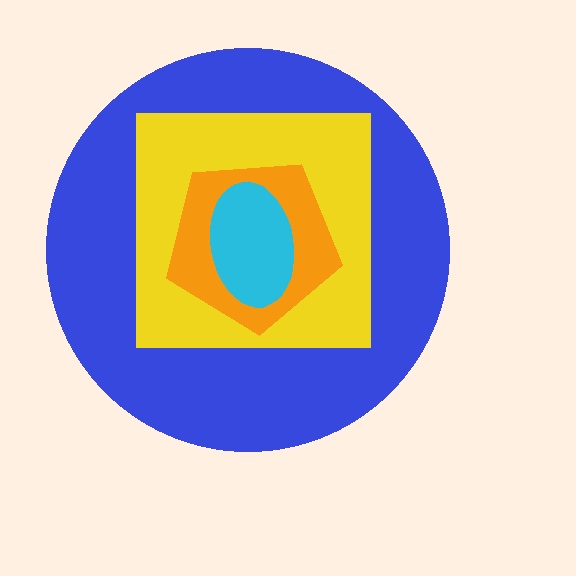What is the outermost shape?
The blue circle.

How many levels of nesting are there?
4.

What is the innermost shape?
The cyan ellipse.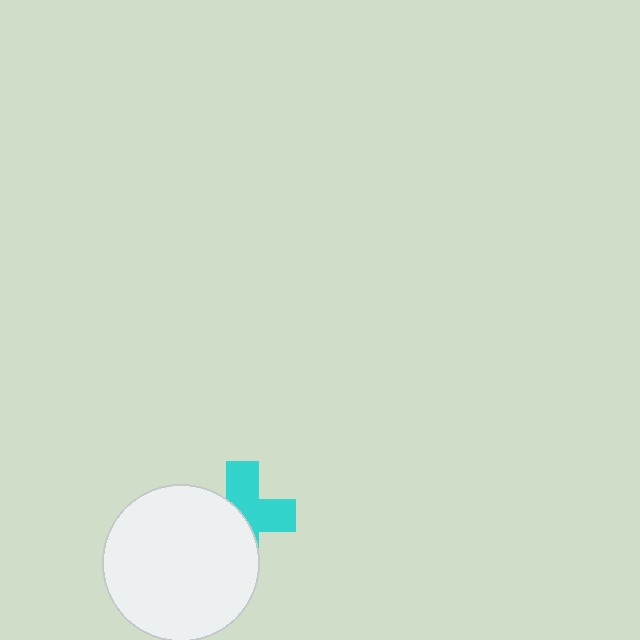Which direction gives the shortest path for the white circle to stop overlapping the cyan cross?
Moving toward the lower-left gives the shortest separation.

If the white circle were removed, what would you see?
You would see the complete cyan cross.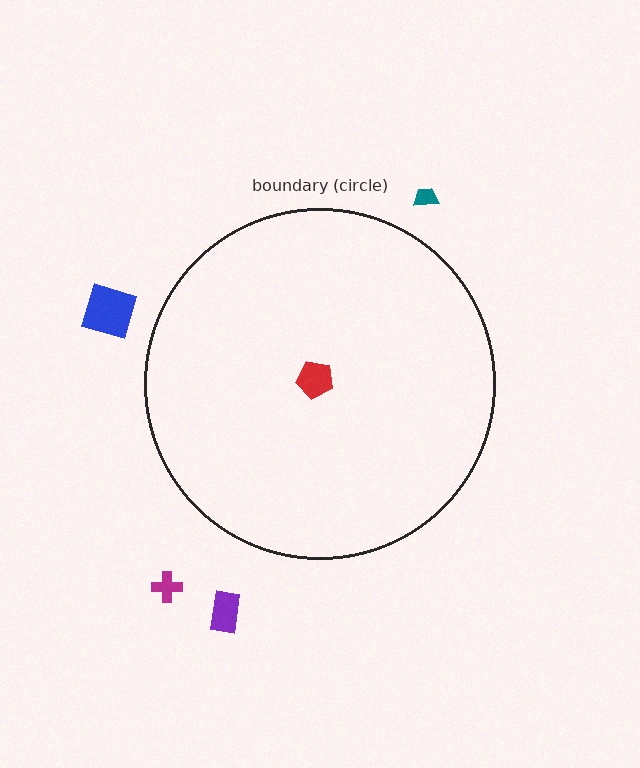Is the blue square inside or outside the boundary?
Outside.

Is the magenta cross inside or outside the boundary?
Outside.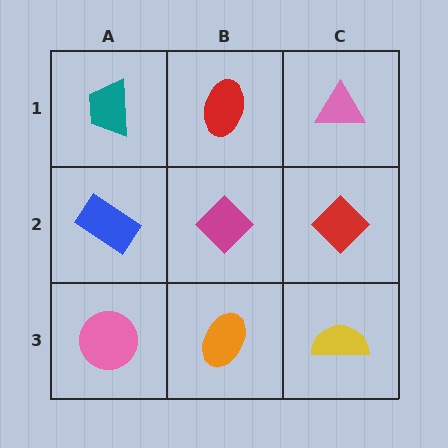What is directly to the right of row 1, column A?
A red ellipse.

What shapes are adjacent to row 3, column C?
A red diamond (row 2, column C), an orange ellipse (row 3, column B).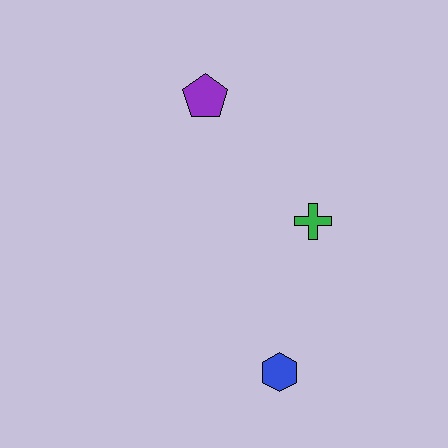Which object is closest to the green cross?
The blue hexagon is closest to the green cross.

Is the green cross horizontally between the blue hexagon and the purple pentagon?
No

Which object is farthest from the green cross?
The purple pentagon is farthest from the green cross.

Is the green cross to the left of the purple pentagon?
No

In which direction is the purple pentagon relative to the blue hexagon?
The purple pentagon is above the blue hexagon.